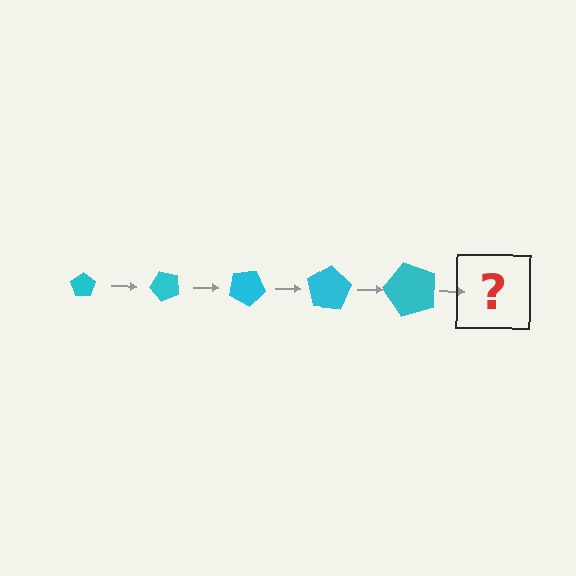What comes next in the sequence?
The next element should be a pentagon, larger than the previous one and rotated 250 degrees from the start.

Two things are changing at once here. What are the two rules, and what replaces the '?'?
The two rules are that the pentagon grows larger each step and it rotates 50 degrees each step. The '?' should be a pentagon, larger than the previous one and rotated 250 degrees from the start.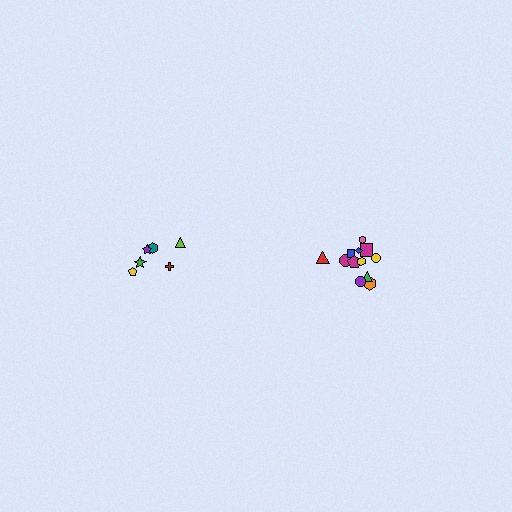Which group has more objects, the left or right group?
The right group.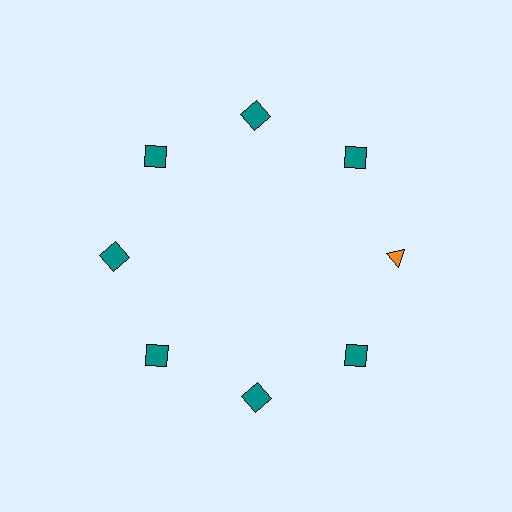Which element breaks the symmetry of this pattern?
The orange triangle at roughly the 3 o'clock position breaks the symmetry. All other shapes are teal squares.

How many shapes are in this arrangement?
There are 8 shapes arranged in a ring pattern.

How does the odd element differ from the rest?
It differs in both color (orange instead of teal) and shape (triangle instead of square).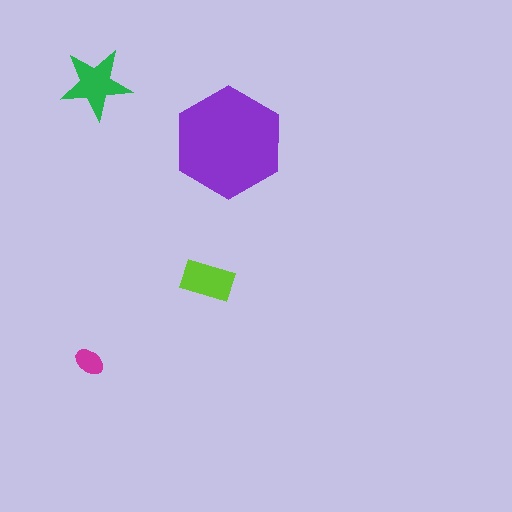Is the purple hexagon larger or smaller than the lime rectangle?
Larger.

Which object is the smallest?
The magenta ellipse.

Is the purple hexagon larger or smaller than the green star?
Larger.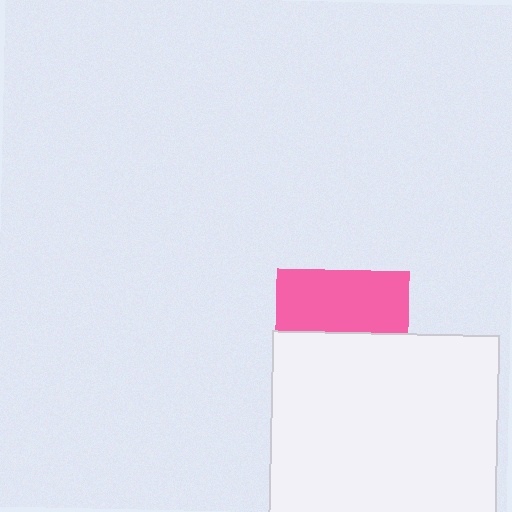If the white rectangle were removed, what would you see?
You would see the complete pink square.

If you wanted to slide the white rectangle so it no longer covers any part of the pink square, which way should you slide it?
Slide it down — that is the most direct way to separate the two shapes.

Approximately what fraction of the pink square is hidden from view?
Roughly 54% of the pink square is hidden behind the white rectangle.